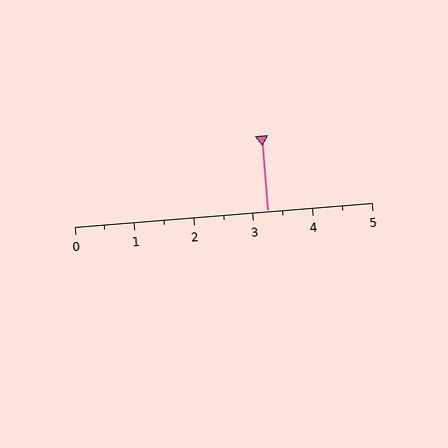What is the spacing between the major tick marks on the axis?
The major ticks are spaced 1 apart.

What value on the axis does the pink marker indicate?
The marker indicates approximately 3.2.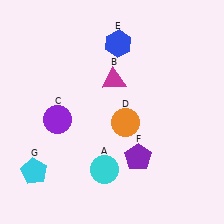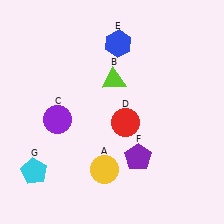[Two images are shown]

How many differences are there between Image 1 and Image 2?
There are 3 differences between the two images.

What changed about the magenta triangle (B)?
In Image 1, B is magenta. In Image 2, it changed to lime.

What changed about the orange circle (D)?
In Image 1, D is orange. In Image 2, it changed to red.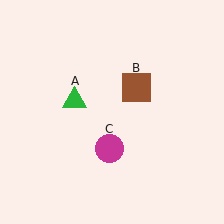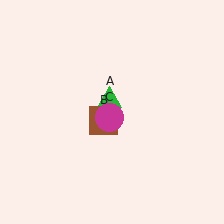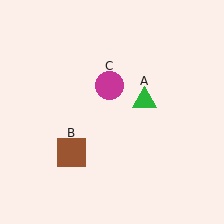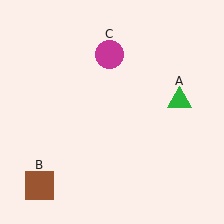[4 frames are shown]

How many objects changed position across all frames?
3 objects changed position: green triangle (object A), brown square (object B), magenta circle (object C).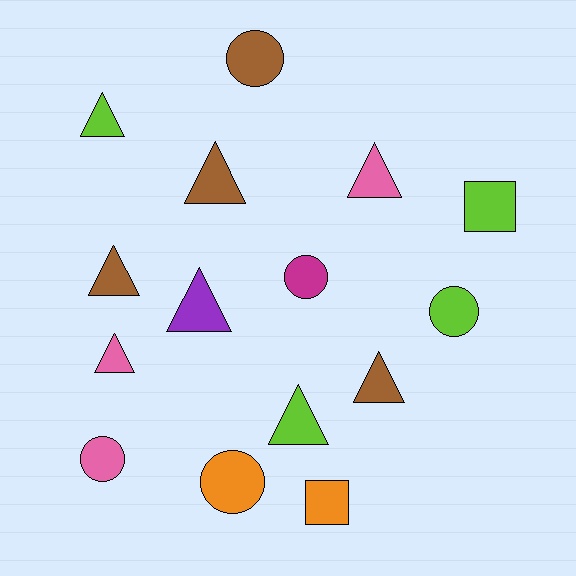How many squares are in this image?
There are 2 squares.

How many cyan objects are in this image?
There are no cyan objects.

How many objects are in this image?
There are 15 objects.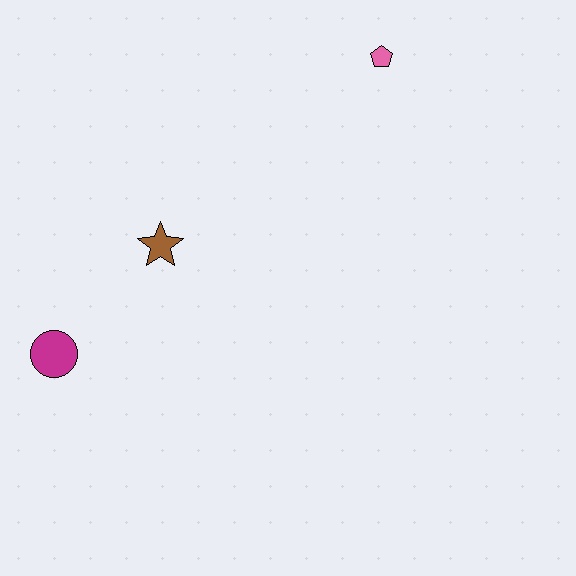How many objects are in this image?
There are 3 objects.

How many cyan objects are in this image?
There are no cyan objects.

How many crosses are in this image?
There are no crosses.